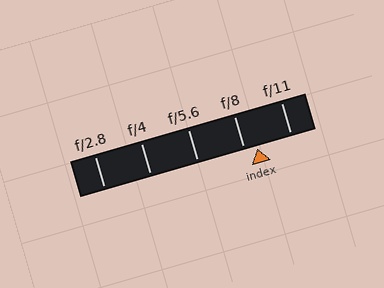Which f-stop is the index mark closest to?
The index mark is closest to f/8.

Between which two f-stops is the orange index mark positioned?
The index mark is between f/8 and f/11.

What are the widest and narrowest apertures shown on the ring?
The widest aperture shown is f/2.8 and the narrowest is f/11.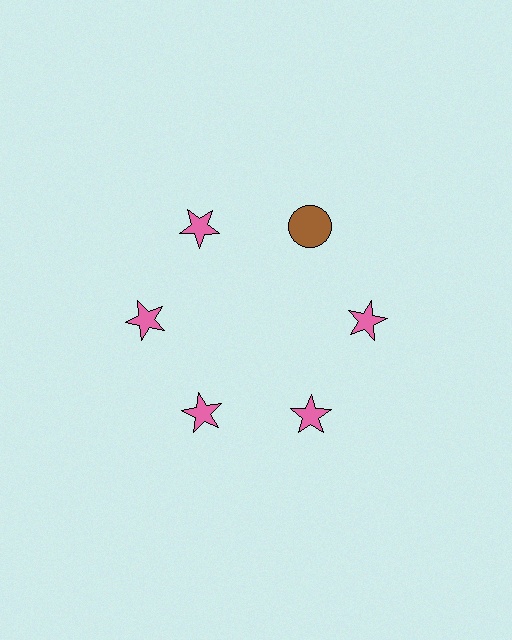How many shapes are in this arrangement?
There are 6 shapes arranged in a ring pattern.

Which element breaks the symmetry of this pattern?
The brown circle at roughly the 1 o'clock position breaks the symmetry. All other shapes are pink stars.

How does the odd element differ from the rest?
It differs in both color (brown instead of pink) and shape (circle instead of star).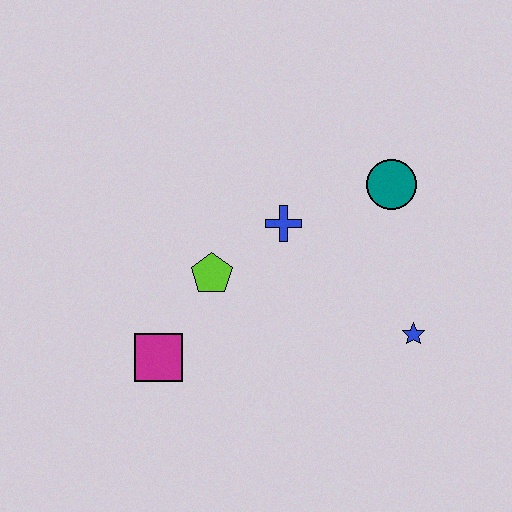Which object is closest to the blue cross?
The lime pentagon is closest to the blue cross.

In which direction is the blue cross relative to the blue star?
The blue cross is to the left of the blue star.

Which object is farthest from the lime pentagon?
The blue star is farthest from the lime pentagon.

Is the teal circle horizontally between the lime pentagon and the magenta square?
No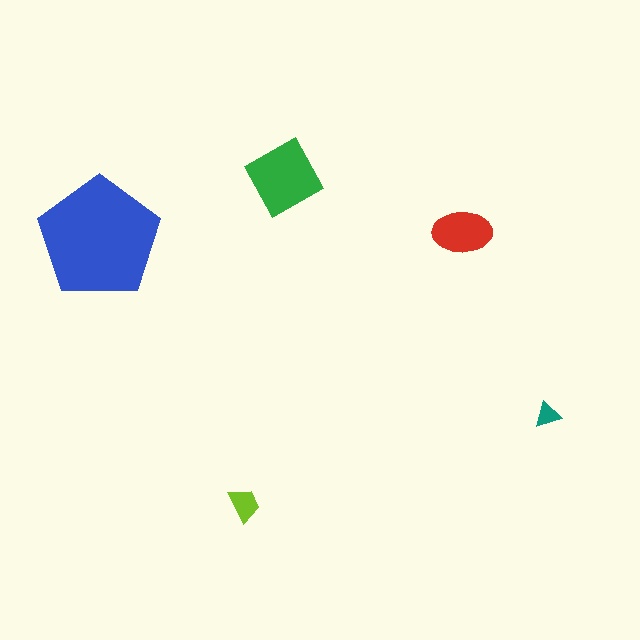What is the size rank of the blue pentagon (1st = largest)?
1st.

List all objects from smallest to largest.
The teal triangle, the lime trapezoid, the red ellipse, the green square, the blue pentagon.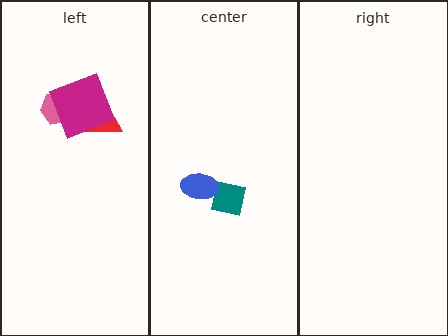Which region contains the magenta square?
The left region.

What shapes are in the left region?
The pink hexagon, the red triangle, the magenta square.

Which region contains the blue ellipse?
The center region.